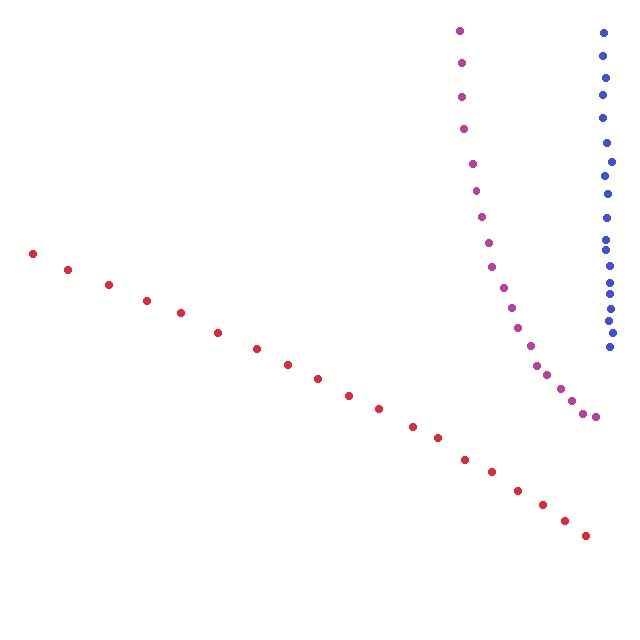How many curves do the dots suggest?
There are 3 distinct paths.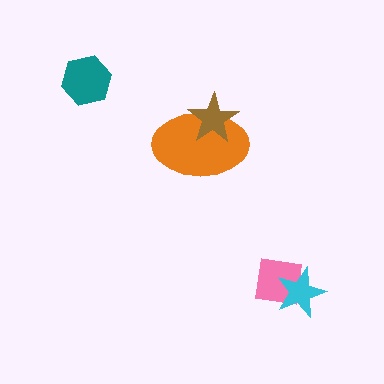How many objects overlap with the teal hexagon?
0 objects overlap with the teal hexagon.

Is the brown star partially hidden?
No, no other shape covers it.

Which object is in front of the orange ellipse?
The brown star is in front of the orange ellipse.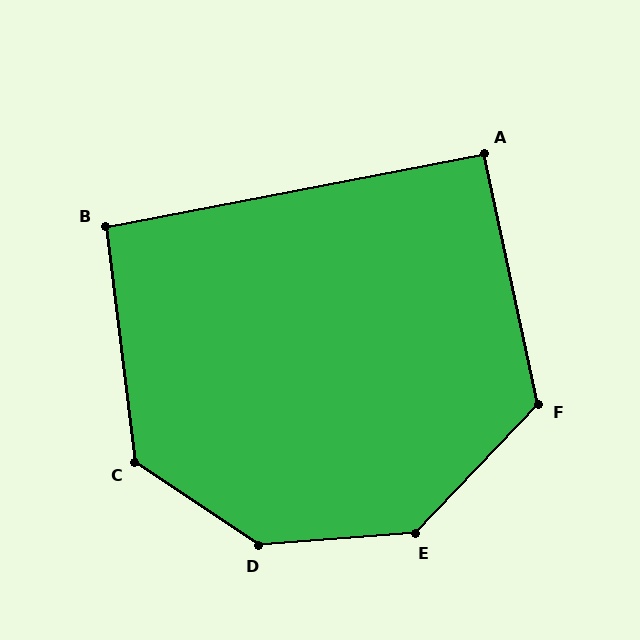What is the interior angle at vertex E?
Approximately 138 degrees (obtuse).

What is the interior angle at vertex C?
Approximately 131 degrees (obtuse).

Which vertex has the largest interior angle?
D, at approximately 142 degrees.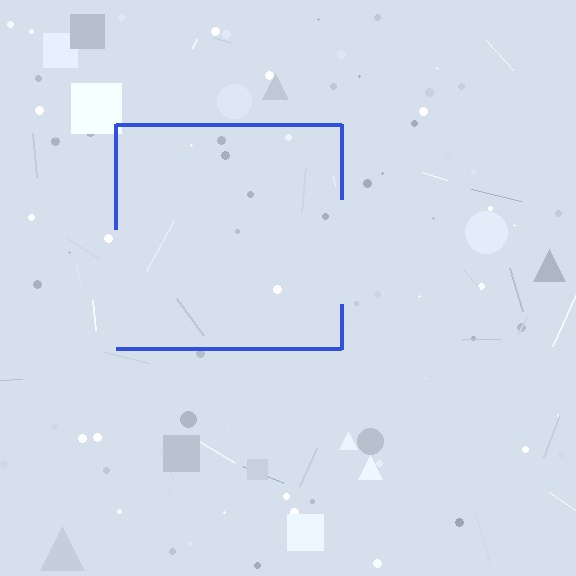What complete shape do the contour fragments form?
The contour fragments form a square.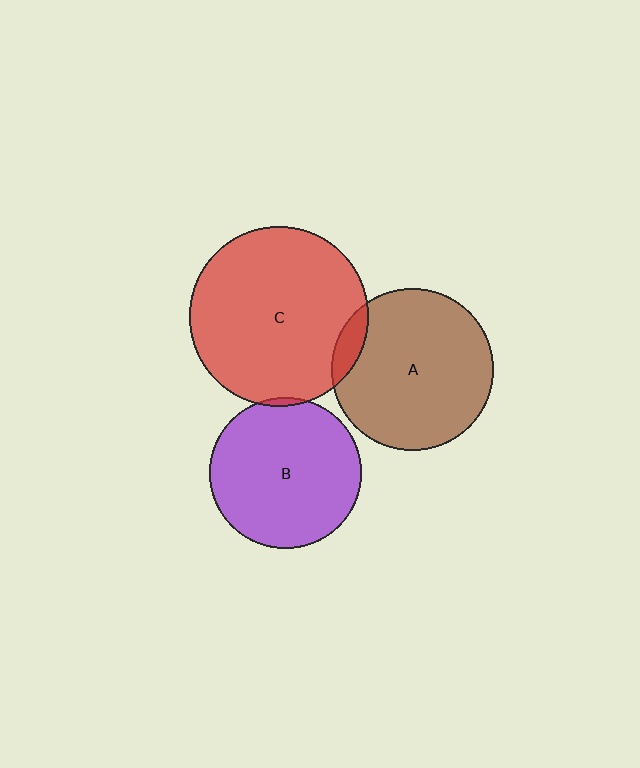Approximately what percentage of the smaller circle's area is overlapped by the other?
Approximately 10%.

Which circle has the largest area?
Circle C (red).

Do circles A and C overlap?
Yes.